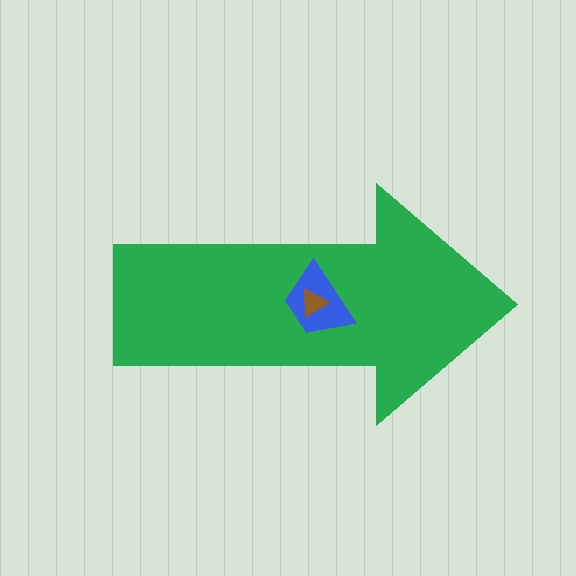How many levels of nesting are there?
3.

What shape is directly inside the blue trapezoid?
The brown triangle.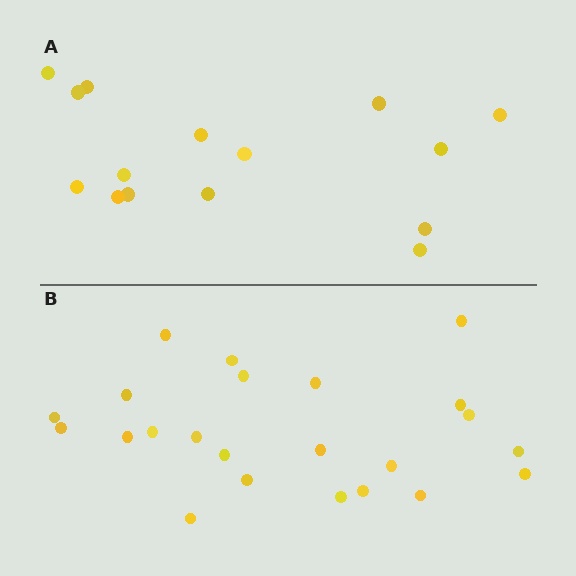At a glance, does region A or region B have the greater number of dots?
Region B (the bottom region) has more dots.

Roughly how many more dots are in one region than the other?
Region B has roughly 8 or so more dots than region A.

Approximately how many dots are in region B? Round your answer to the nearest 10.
About 20 dots. (The exact count is 23, which rounds to 20.)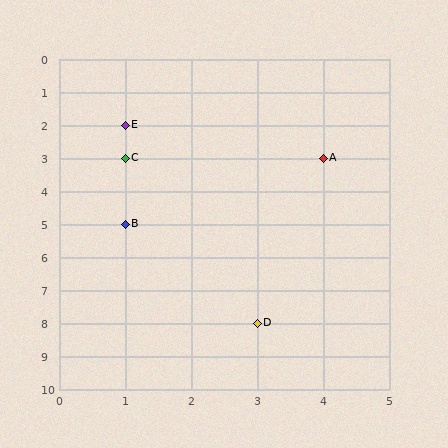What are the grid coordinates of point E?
Point E is at grid coordinates (1, 2).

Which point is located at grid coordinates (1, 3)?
Point C is at (1, 3).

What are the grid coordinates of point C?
Point C is at grid coordinates (1, 3).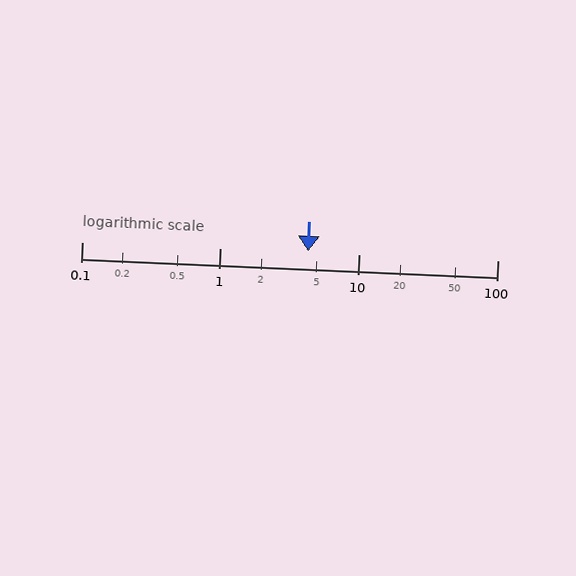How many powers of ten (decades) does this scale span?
The scale spans 3 decades, from 0.1 to 100.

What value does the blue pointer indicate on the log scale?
The pointer indicates approximately 4.3.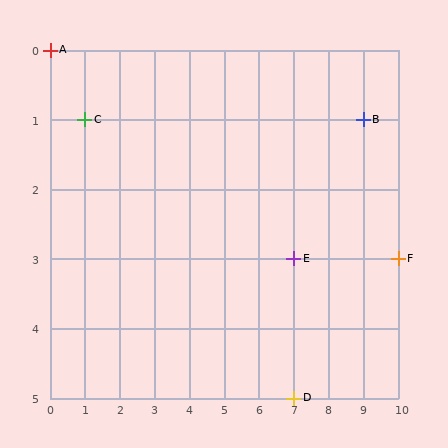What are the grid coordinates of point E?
Point E is at grid coordinates (7, 3).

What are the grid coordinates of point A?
Point A is at grid coordinates (0, 0).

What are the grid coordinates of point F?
Point F is at grid coordinates (10, 3).